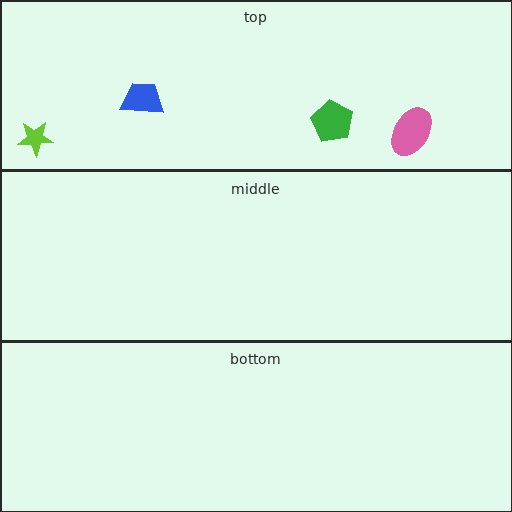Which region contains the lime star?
The top region.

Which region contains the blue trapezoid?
The top region.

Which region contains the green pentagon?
The top region.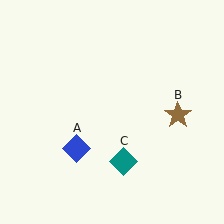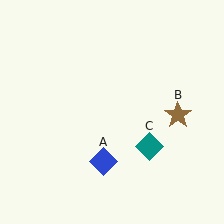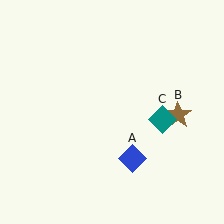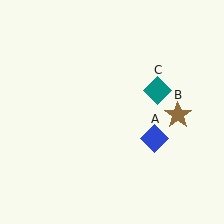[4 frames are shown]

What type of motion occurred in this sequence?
The blue diamond (object A), teal diamond (object C) rotated counterclockwise around the center of the scene.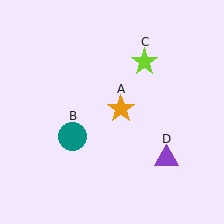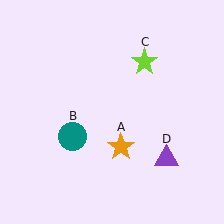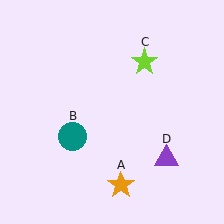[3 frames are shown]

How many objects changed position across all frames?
1 object changed position: orange star (object A).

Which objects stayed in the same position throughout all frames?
Teal circle (object B) and lime star (object C) and purple triangle (object D) remained stationary.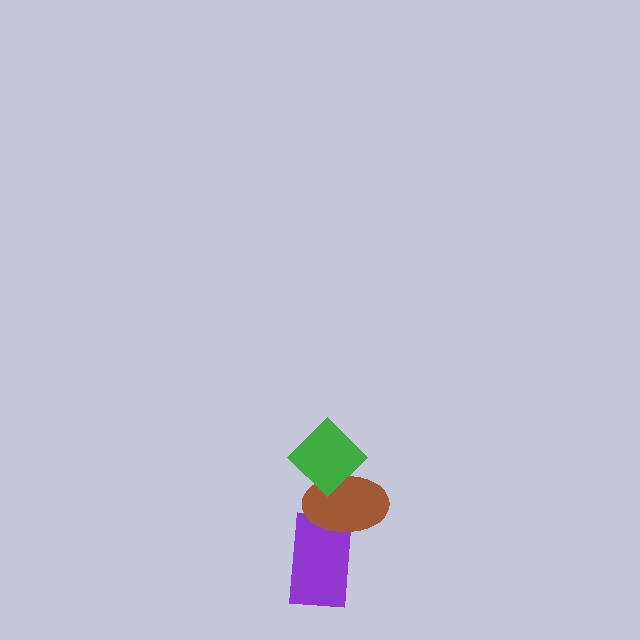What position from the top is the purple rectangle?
The purple rectangle is 3rd from the top.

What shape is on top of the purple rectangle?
The brown ellipse is on top of the purple rectangle.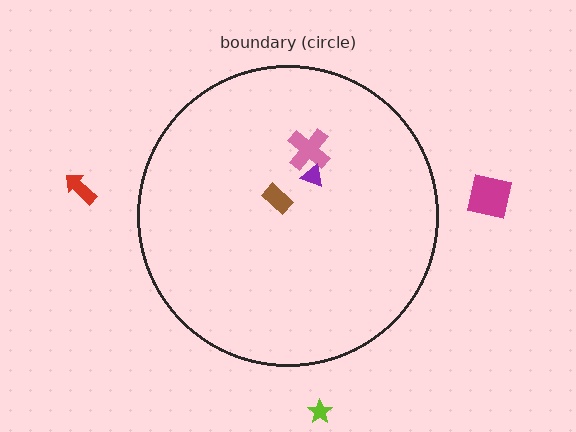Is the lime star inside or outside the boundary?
Outside.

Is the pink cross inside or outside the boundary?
Inside.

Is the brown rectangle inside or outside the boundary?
Inside.